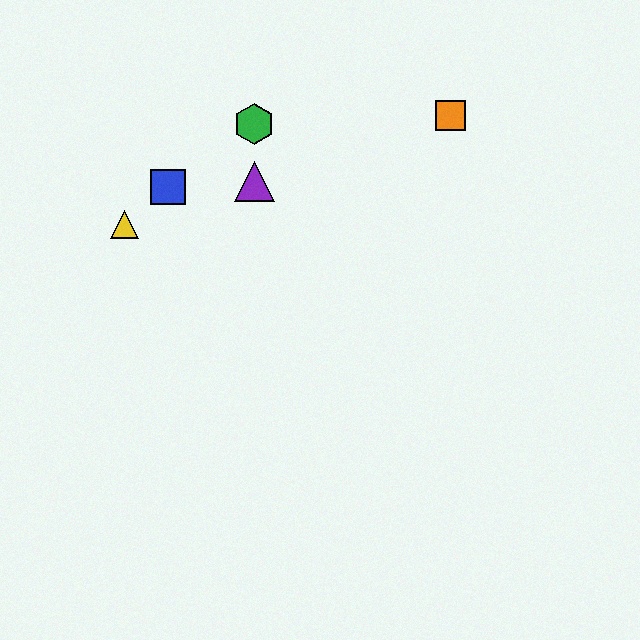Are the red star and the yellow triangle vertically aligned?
No, the red star is at x≈254 and the yellow triangle is at x≈124.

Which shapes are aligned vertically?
The red star, the green hexagon, the purple triangle are aligned vertically.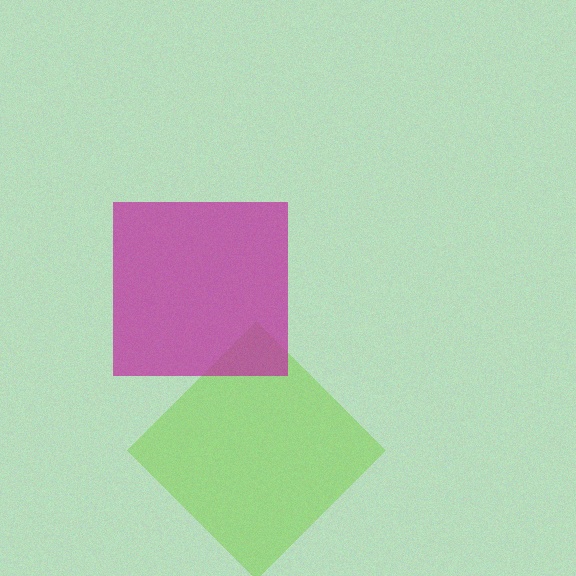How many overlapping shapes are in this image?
There are 2 overlapping shapes in the image.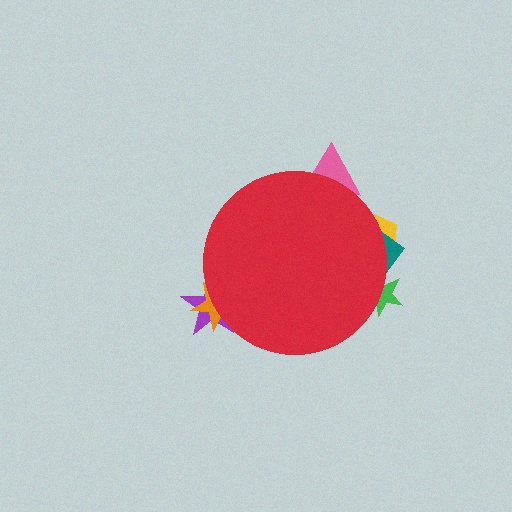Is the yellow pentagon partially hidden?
Yes, the yellow pentagon is partially hidden behind the red circle.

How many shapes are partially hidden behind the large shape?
6 shapes are partially hidden.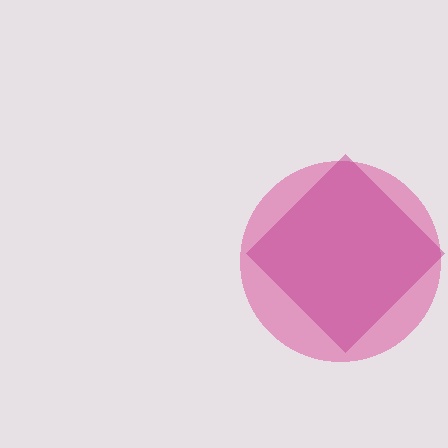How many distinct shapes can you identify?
There are 2 distinct shapes: a pink circle, a magenta diamond.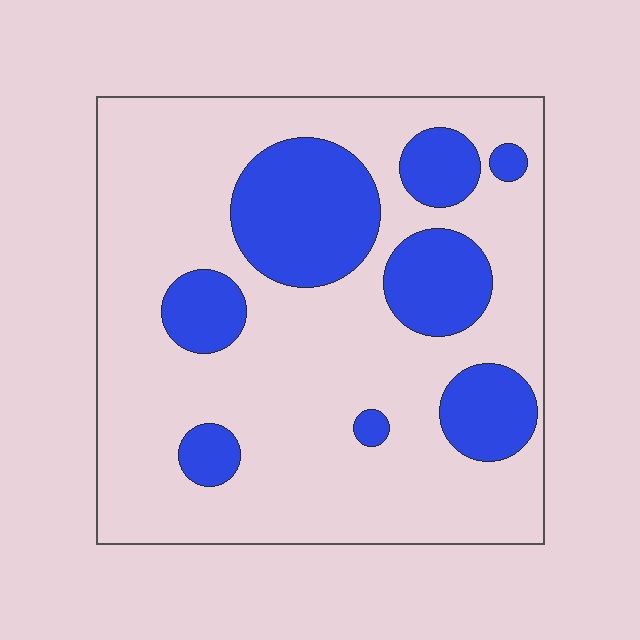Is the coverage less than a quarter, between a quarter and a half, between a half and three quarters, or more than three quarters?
Between a quarter and a half.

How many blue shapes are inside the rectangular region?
8.